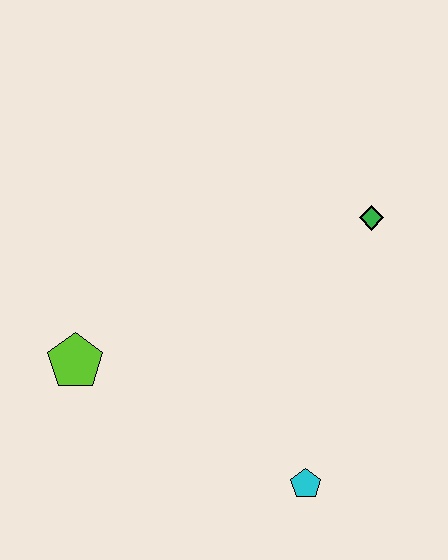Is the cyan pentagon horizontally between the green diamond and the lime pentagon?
Yes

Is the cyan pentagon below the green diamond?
Yes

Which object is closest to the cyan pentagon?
The lime pentagon is closest to the cyan pentagon.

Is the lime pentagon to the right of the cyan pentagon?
No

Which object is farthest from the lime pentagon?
The green diamond is farthest from the lime pentagon.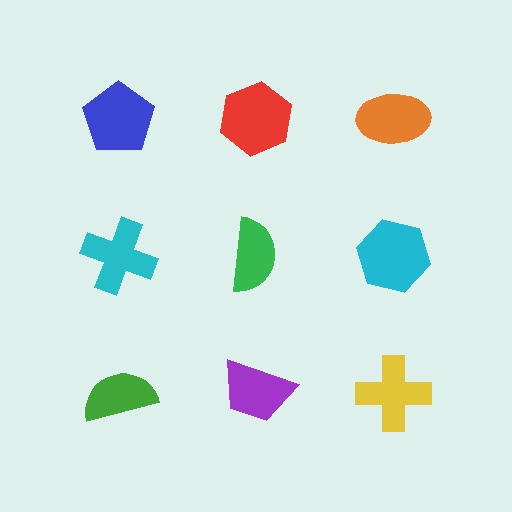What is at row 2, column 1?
A cyan cross.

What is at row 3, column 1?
A green semicircle.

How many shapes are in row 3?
3 shapes.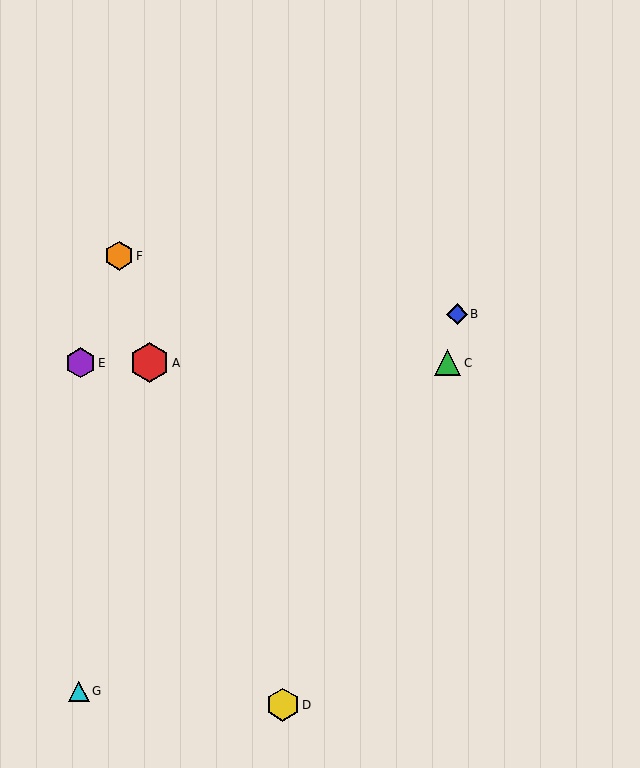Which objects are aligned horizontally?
Objects A, C, E are aligned horizontally.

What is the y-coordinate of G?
Object G is at y≈691.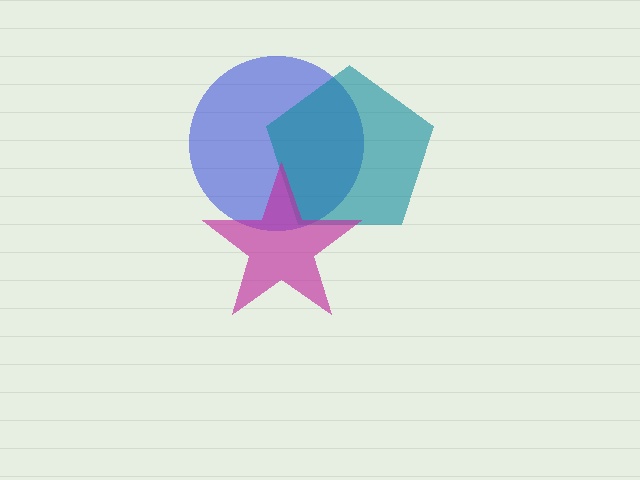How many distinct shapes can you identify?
There are 3 distinct shapes: a blue circle, a teal pentagon, a magenta star.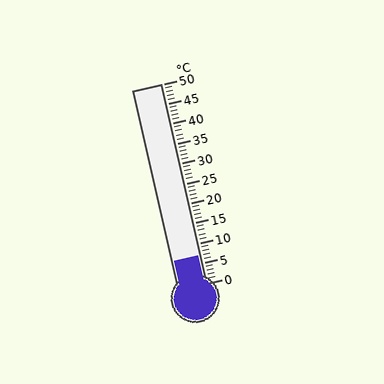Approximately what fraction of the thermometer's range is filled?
The thermometer is filled to approximately 15% of its range.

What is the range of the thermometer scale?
The thermometer scale ranges from 0°C to 50°C.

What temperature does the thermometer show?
The thermometer shows approximately 7°C.